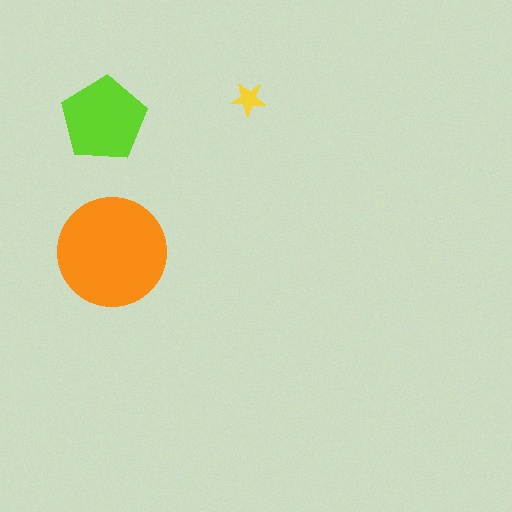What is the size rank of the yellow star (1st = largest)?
3rd.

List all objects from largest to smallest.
The orange circle, the lime pentagon, the yellow star.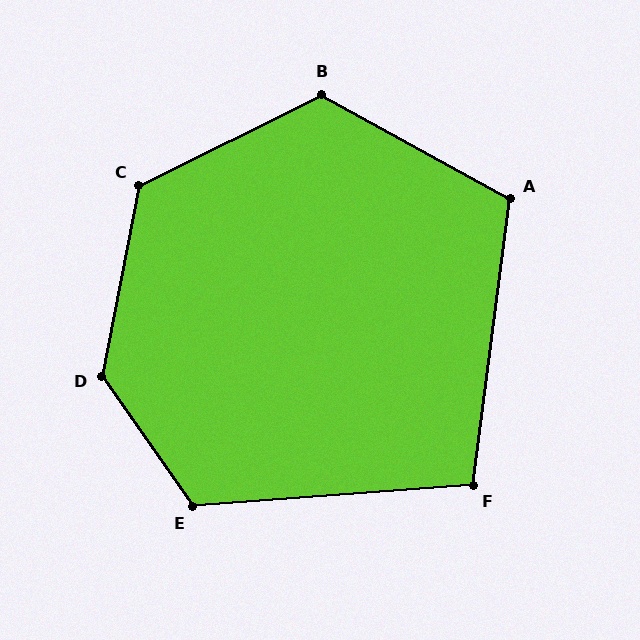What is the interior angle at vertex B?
Approximately 125 degrees (obtuse).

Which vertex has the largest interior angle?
D, at approximately 134 degrees.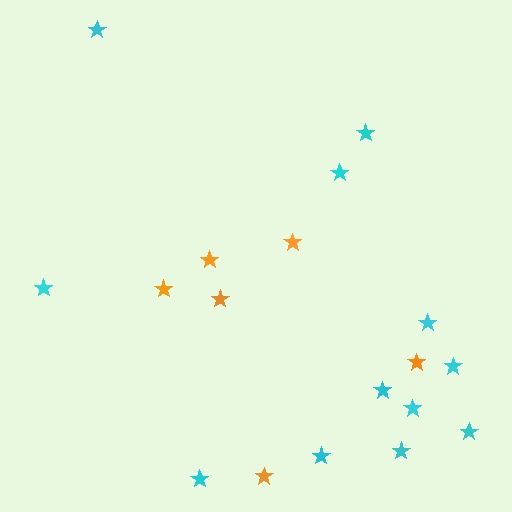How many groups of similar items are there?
There are 2 groups: one group of orange stars (6) and one group of cyan stars (12).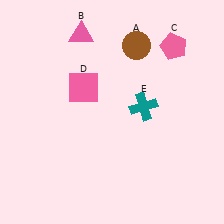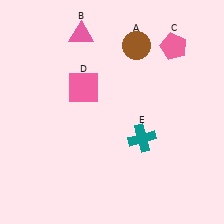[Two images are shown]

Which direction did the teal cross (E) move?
The teal cross (E) moved down.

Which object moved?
The teal cross (E) moved down.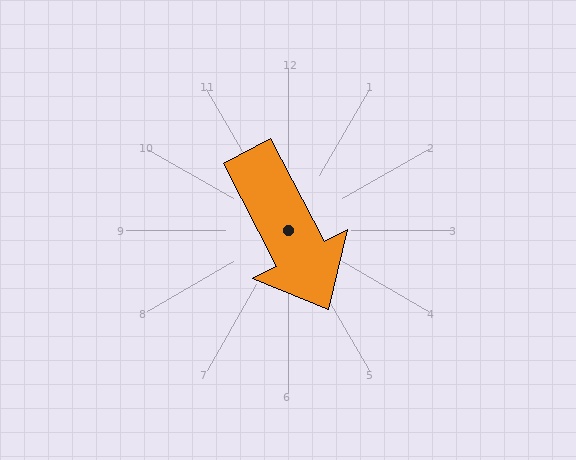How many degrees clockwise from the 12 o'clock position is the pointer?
Approximately 153 degrees.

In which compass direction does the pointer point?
Southeast.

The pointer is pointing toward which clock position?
Roughly 5 o'clock.